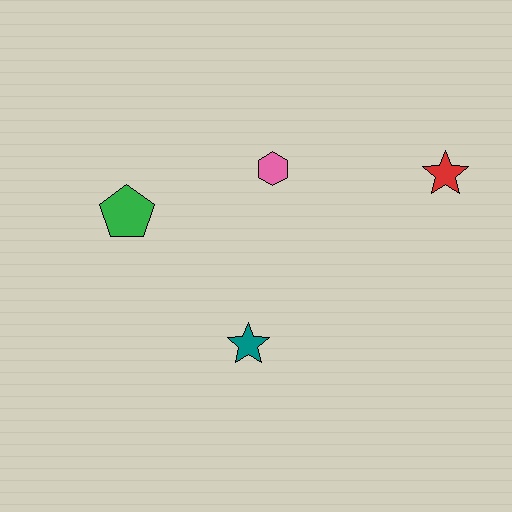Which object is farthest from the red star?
The green pentagon is farthest from the red star.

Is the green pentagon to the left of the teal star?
Yes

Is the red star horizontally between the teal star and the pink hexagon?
No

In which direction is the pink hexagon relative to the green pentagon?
The pink hexagon is to the right of the green pentagon.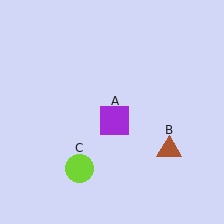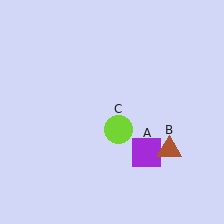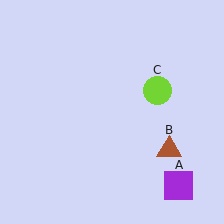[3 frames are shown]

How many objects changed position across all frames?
2 objects changed position: purple square (object A), lime circle (object C).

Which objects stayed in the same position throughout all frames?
Brown triangle (object B) remained stationary.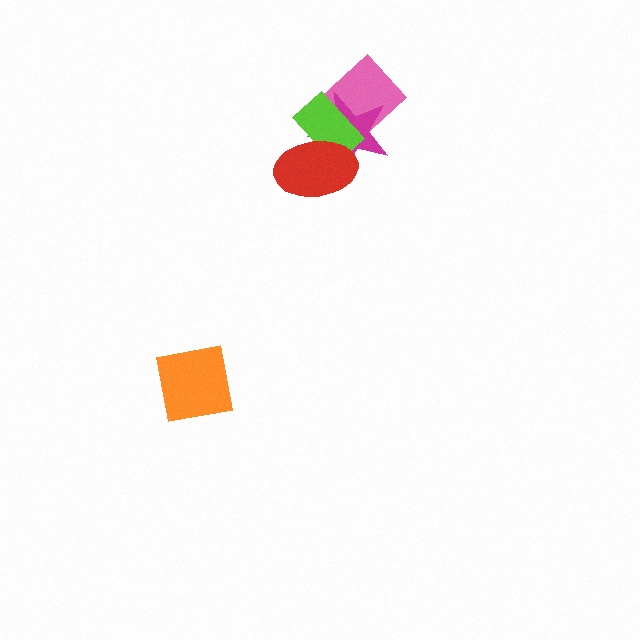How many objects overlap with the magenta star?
3 objects overlap with the magenta star.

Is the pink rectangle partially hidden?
Yes, it is partially covered by another shape.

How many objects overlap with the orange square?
0 objects overlap with the orange square.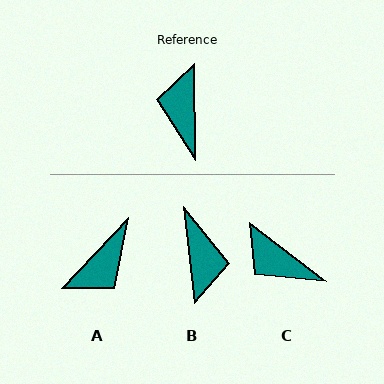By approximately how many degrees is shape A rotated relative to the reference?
Approximately 136 degrees counter-clockwise.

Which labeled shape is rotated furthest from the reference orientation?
B, about 174 degrees away.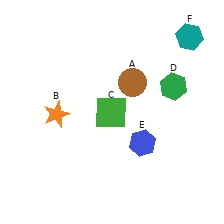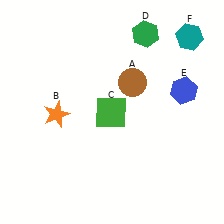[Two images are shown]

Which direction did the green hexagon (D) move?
The green hexagon (D) moved up.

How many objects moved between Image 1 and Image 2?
2 objects moved between the two images.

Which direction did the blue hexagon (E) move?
The blue hexagon (E) moved up.